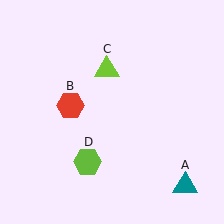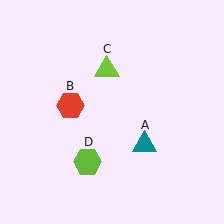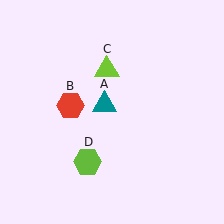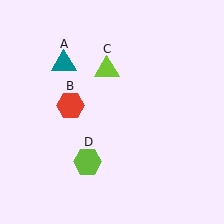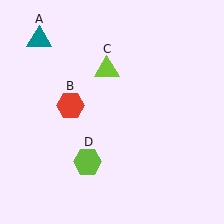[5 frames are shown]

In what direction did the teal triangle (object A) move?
The teal triangle (object A) moved up and to the left.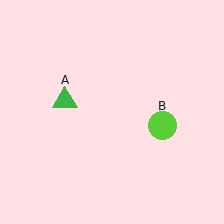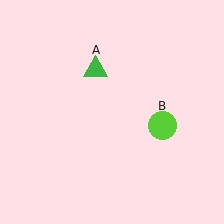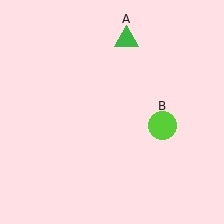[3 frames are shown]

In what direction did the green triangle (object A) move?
The green triangle (object A) moved up and to the right.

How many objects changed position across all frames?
1 object changed position: green triangle (object A).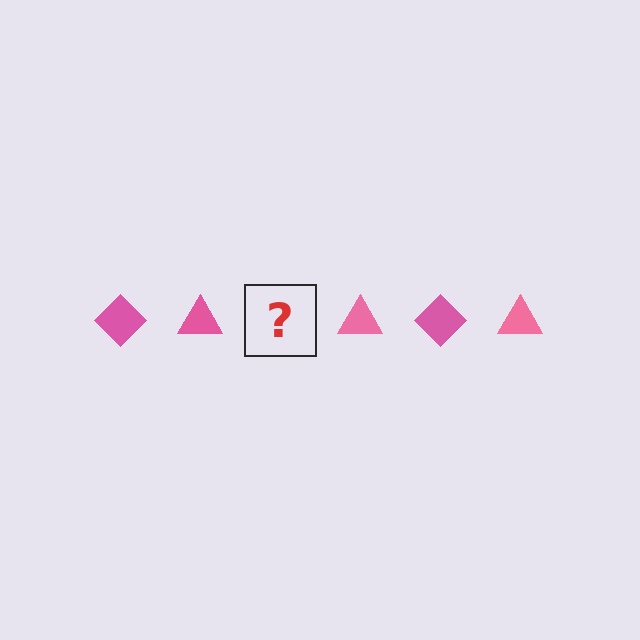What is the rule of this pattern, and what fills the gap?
The rule is that the pattern cycles through diamond, triangle shapes in pink. The gap should be filled with a pink diamond.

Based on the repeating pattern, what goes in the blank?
The blank should be a pink diamond.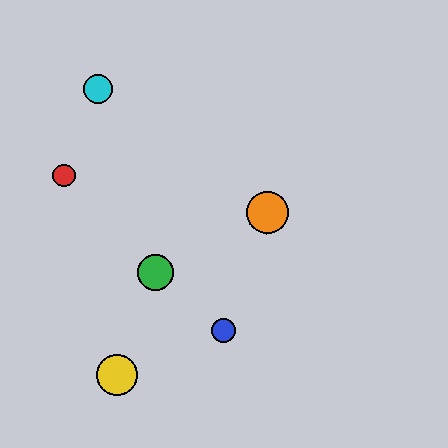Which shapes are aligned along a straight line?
The blue circle, the purple hexagon, the orange circle are aligned along a straight line.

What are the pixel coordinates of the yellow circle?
The yellow circle is at (117, 375).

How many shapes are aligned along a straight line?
3 shapes (the blue circle, the purple hexagon, the orange circle) are aligned along a straight line.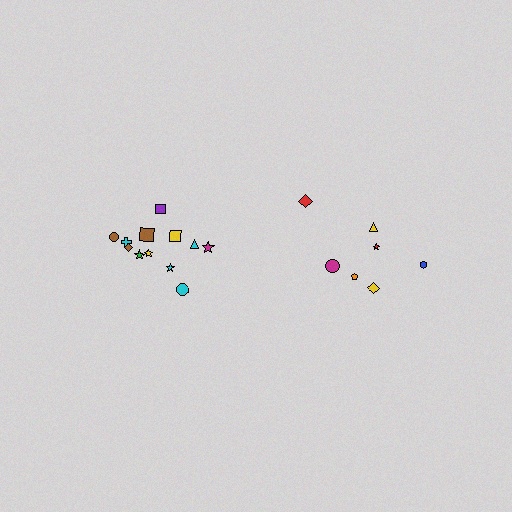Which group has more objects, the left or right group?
The left group.